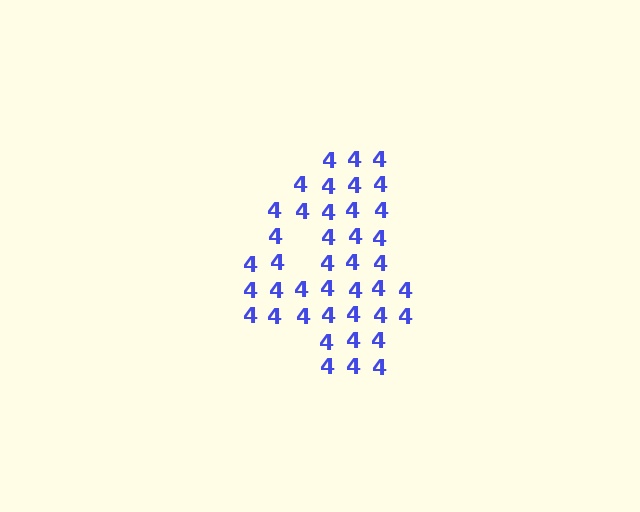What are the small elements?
The small elements are digit 4's.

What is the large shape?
The large shape is the digit 4.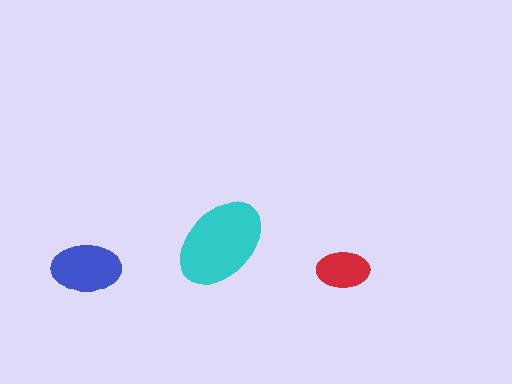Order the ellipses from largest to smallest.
the cyan one, the blue one, the red one.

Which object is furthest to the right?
The red ellipse is rightmost.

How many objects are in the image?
There are 3 objects in the image.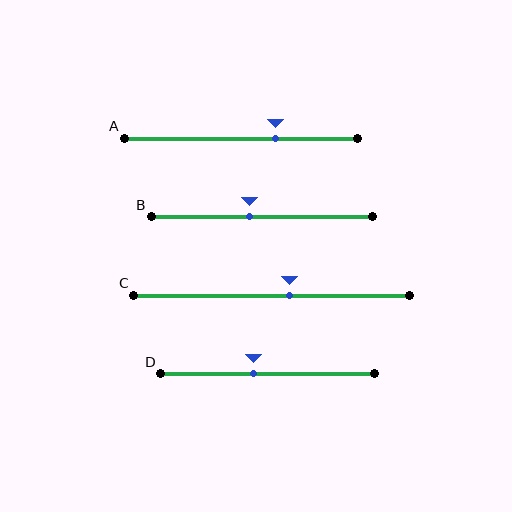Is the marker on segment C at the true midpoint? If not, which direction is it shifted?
No, the marker on segment C is shifted to the right by about 6% of the segment length.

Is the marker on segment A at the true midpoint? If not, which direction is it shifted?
No, the marker on segment A is shifted to the right by about 15% of the segment length.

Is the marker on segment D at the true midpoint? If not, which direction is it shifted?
No, the marker on segment D is shifted to the left by about 6% of the segment length.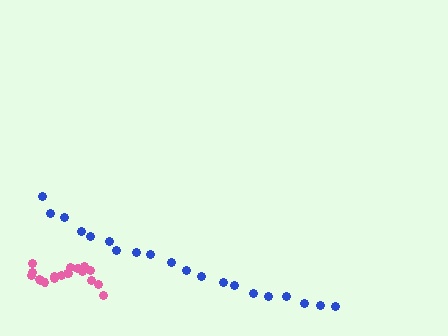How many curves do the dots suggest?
There are 2 distinct paths.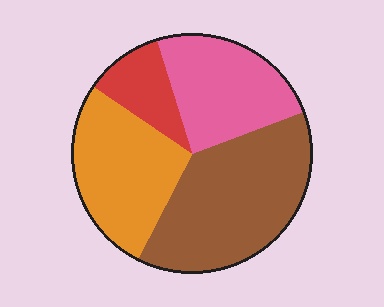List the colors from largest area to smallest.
From largest to smallest: brown, orange, pink, red.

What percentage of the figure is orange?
Orange takes up about one quarter (1/4) of the figure.